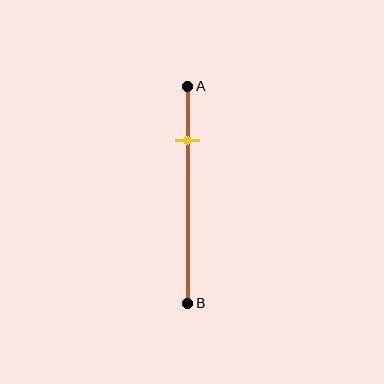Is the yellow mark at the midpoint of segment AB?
No, the mark is at about 25% from A, not at the 50% midpoint.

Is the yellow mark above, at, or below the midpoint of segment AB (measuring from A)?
The yellow mark is above the midpoint of segment AB.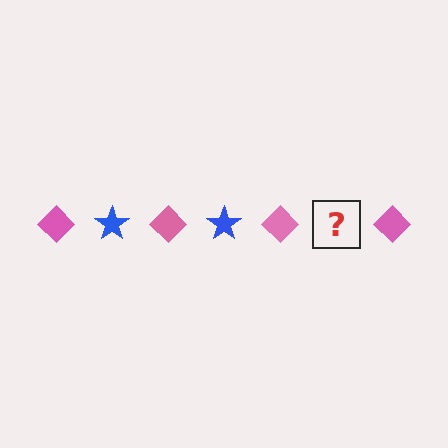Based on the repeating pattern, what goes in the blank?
The blank should be a blue star.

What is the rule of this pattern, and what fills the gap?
The rule is that the pattern alternates between pink diamond and blue star. The gap should be filled with a blue star.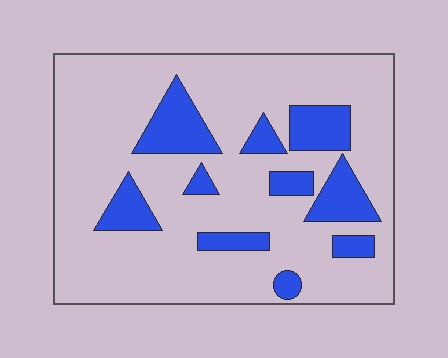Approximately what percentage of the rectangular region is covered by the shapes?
Approximately 20%.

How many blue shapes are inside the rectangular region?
10.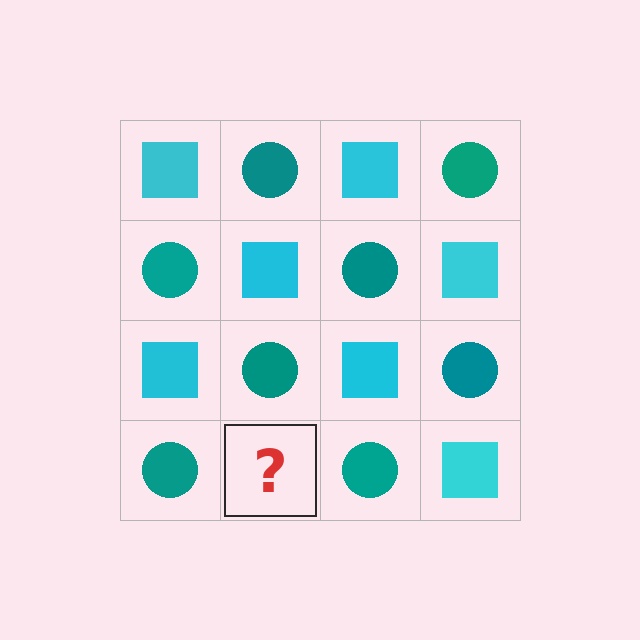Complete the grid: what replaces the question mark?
The question mark should be replaced with a cyan square.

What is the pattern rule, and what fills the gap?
The rule is that it alternates cyan square and teal circle in a checkerboard pattern. The gap should be filled with a cyan square.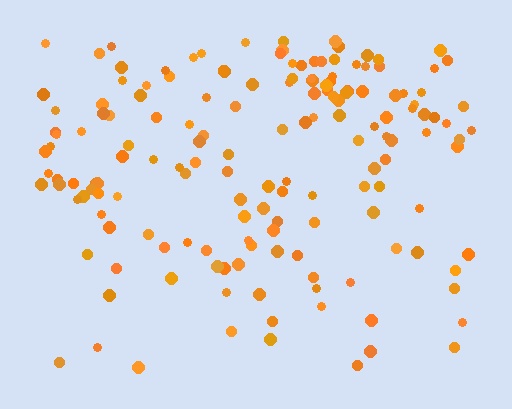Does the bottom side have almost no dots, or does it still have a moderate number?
Still a moderate number, just noticeably fewer than the top.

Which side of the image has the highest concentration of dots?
The top.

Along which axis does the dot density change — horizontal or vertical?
Vertical.